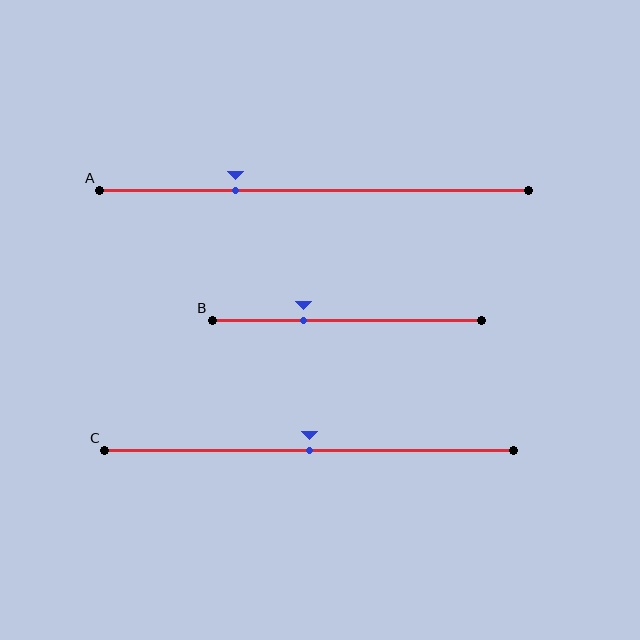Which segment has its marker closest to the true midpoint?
Segment C has its marker closest to the true midpoint.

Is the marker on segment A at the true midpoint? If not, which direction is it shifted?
No, the marker on segment A is shifted to the left by about 18% of the segment length.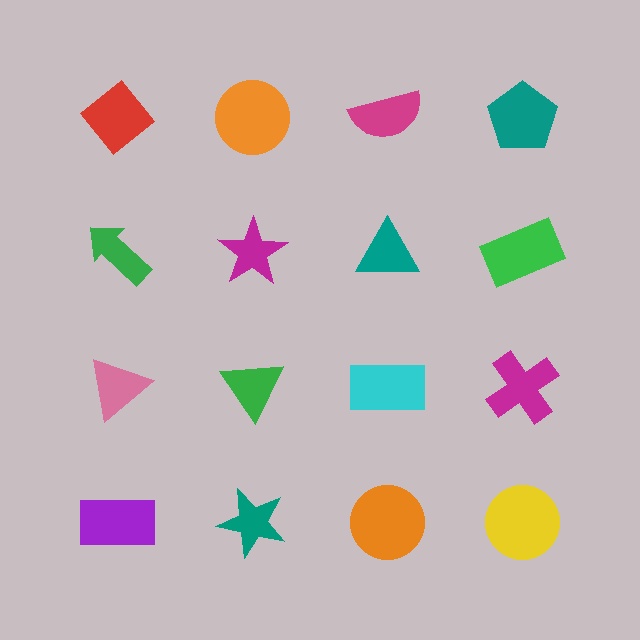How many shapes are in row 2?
4 shapes.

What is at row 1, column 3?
A magenta semicircle.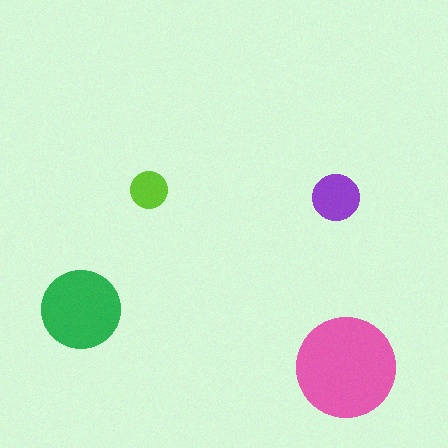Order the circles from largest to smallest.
the pink one, the green one, the purple one, the lime one.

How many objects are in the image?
There are 4 objects in the image.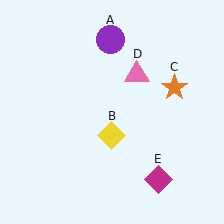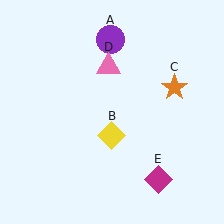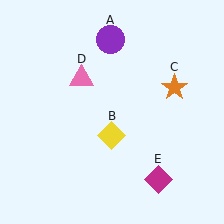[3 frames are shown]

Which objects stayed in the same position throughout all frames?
Purple circle (object A) and yellow diamond (object B) and orange star (object C) and magenta diamond (object E) remained stationary.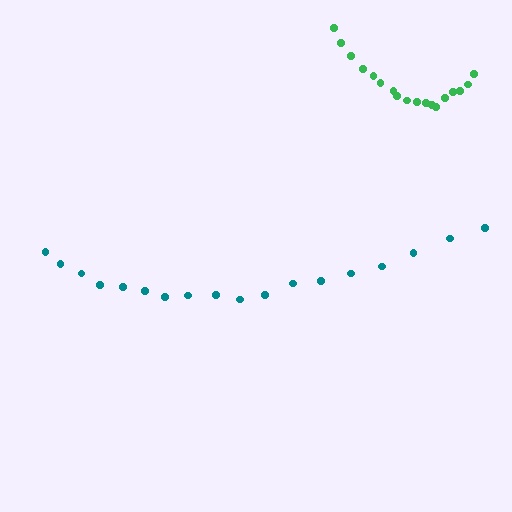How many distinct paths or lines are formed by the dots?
There are 2 distinct paths.